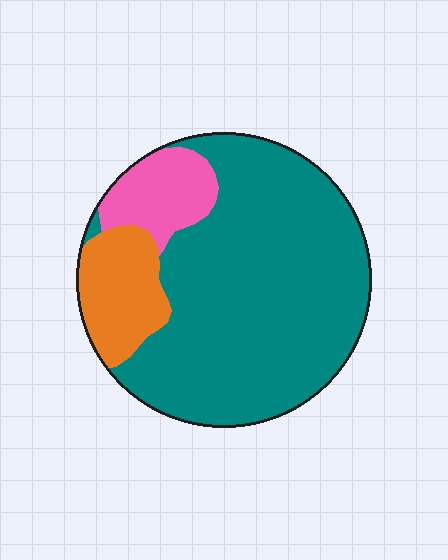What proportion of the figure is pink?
Pink covers about 10% of the figure.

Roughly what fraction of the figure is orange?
Orange takes up about one eighth (1/8) of the figure.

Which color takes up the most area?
Teal, at roughly 75%.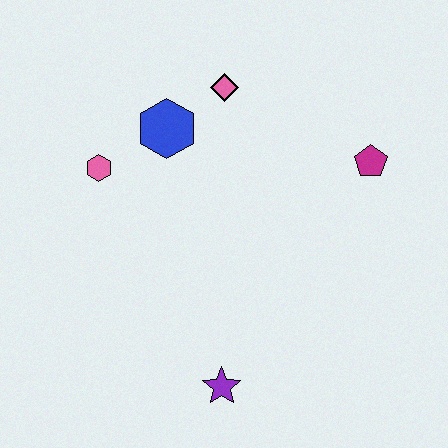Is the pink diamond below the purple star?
No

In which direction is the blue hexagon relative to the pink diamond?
The blue hexagon is to the left of the pink diamond.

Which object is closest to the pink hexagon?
The blue hexagon is closest to the pink hexagon.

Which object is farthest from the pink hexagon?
The magenta pentagon is farthest from the pink hexagon.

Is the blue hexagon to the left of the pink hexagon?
No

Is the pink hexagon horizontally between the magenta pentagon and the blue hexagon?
No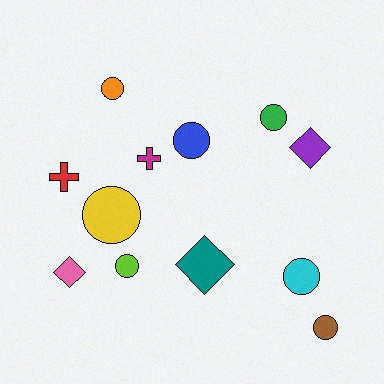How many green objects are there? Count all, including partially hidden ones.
There is 1 green object.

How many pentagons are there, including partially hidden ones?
There are no pentagons.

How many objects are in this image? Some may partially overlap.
There are 12 objects.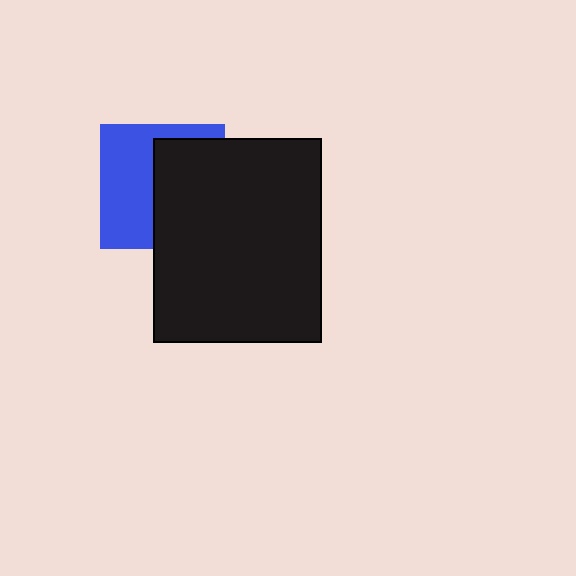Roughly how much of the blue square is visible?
About half of it is visible (roughly 49%).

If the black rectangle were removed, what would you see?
You would see the complete blue square.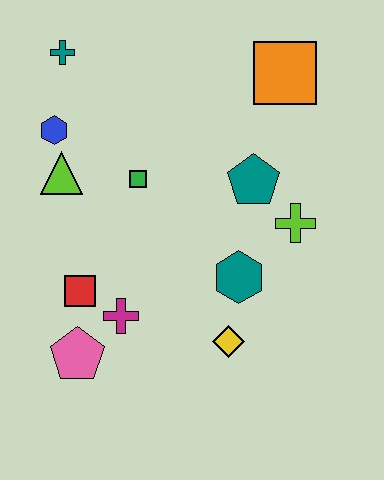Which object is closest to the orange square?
The teal pentagon is closest to the orange square.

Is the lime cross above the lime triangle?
No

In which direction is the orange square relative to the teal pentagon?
The orange square is above the teal pentagon.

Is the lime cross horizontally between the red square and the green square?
No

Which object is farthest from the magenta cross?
The orange square is farthest from the magenta cross.